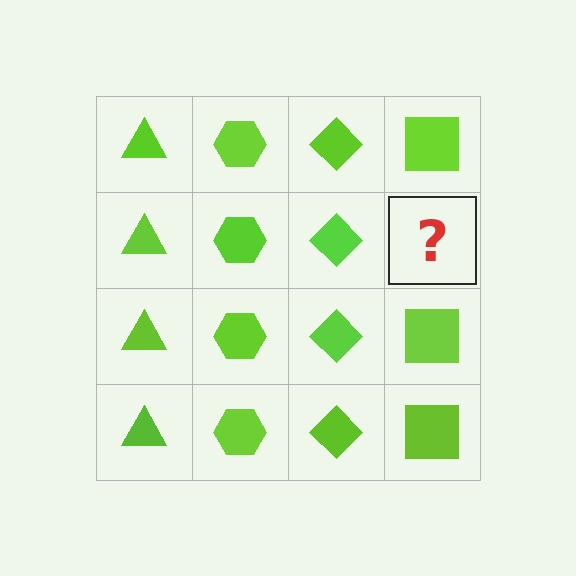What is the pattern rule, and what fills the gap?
The rule is that each column has a consistent shape. The gap should be filled with a lime square.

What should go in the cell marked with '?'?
The missing cell should contain a lime square.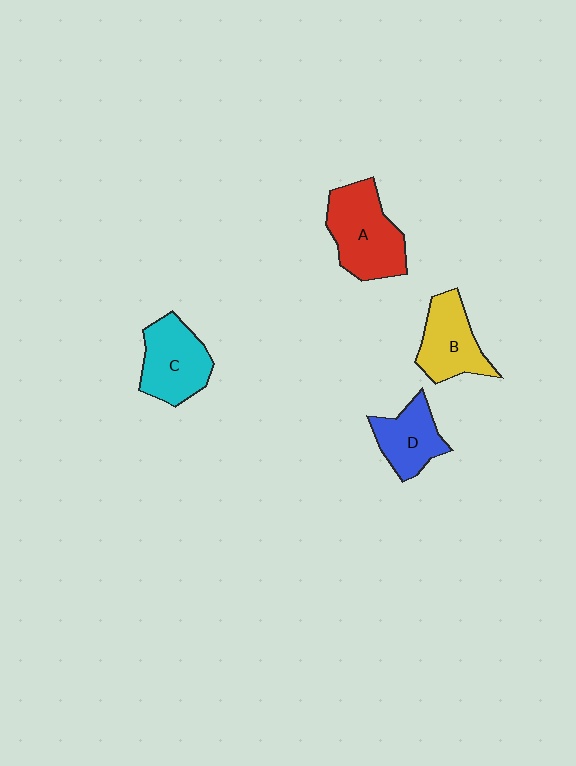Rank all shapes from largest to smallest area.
From largest to smallest: A (red), C (cyan), B (yellow), D (blue).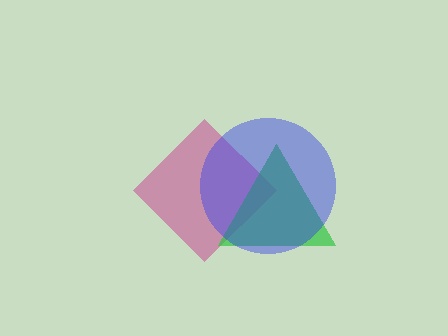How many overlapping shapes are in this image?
There are 3 overlapping shapes in the image.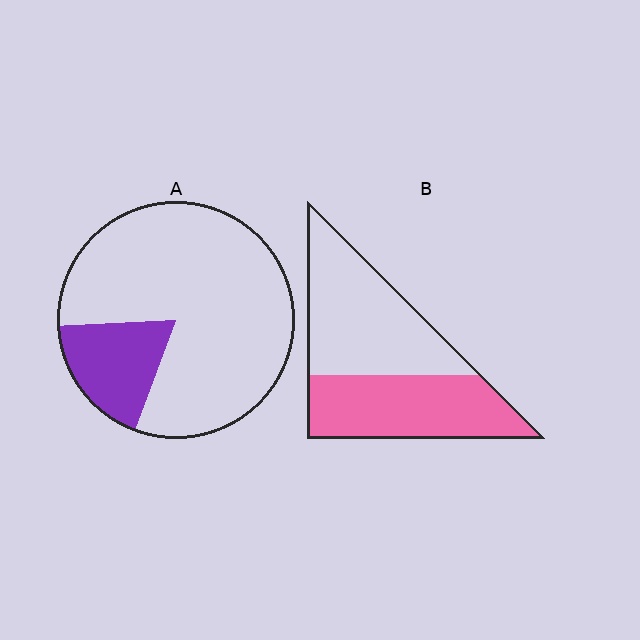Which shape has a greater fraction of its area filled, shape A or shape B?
Shape B.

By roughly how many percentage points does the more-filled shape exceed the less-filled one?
By roughly 30 percentage points (B over A).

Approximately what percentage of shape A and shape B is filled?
A is approximately 20% and B is approximately 45%.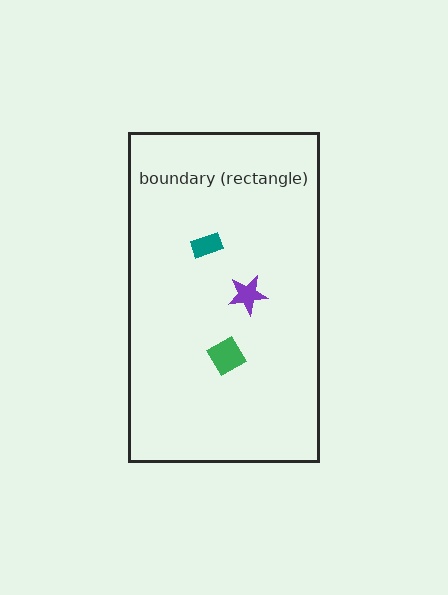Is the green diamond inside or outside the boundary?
Inside.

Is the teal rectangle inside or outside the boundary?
Inside.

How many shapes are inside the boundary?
3 inside, 0 outside.